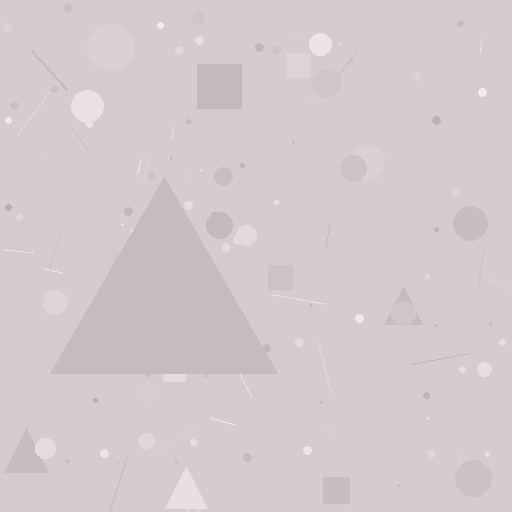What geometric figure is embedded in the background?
A triangle is embedded in the background.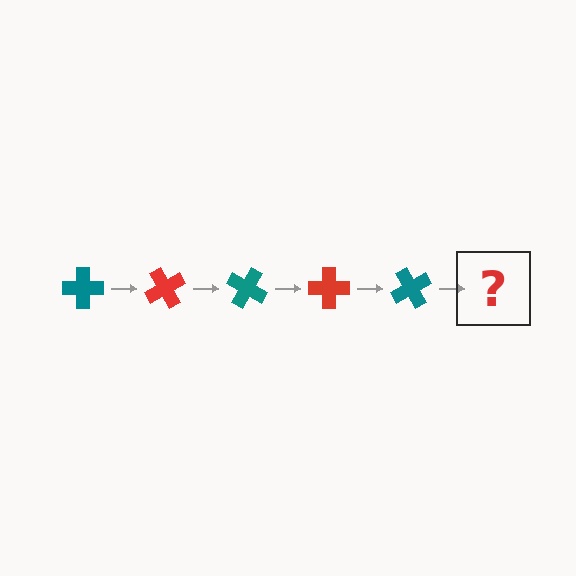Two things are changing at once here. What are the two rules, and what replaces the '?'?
The two rules are that it rotates 60 degrees each step and the color cycles through teal and red. The '?' should be a red cross, rotated 300 degrees from the start.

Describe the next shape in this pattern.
It should be a red cross, rotated 300 degrees from the start.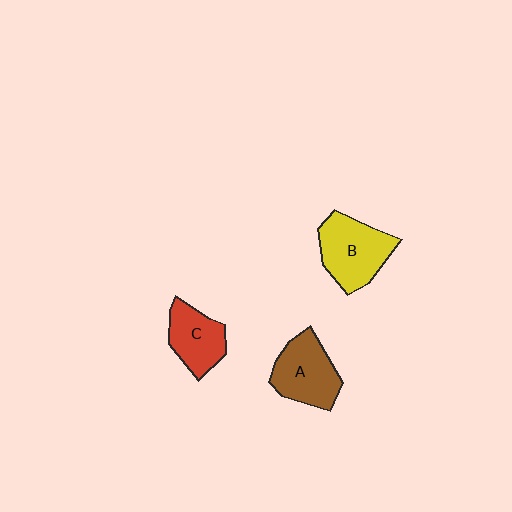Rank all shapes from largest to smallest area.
From largest to smallest: B (yellow), A (brown), C (red).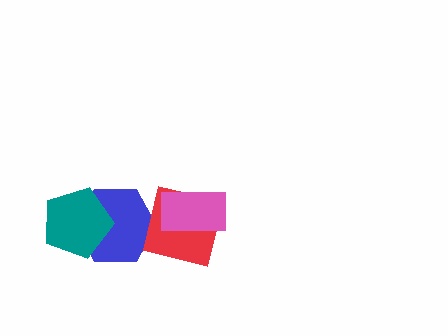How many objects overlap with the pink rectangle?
1 object overlaps with the pink rectangle.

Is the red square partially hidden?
Yes, it is partially covered by another shape.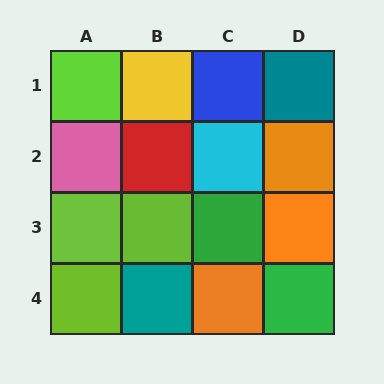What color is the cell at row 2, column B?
Red.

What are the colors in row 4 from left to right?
Lime, teal, orange, green.